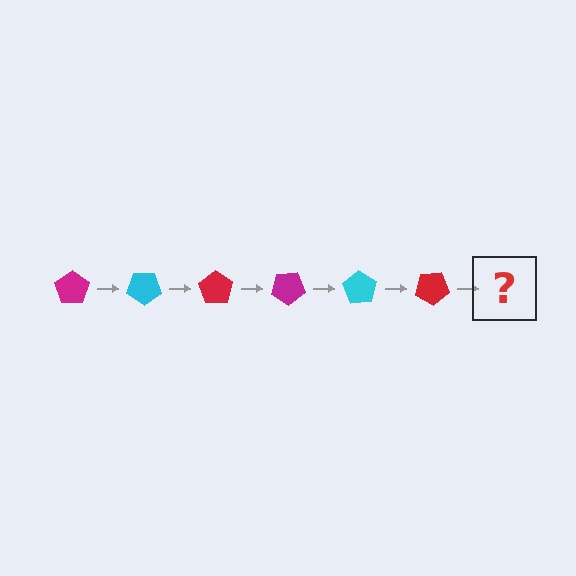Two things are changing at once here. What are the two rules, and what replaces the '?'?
The two rules are that it rotates 35 degrees each step and the color cycles through magenta, cyan, and red. The '?' should be a magenta pentagon, rotated 210 degrees from the start.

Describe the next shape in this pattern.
It should be a magenta pentagon, rotated 210 degrees from the start.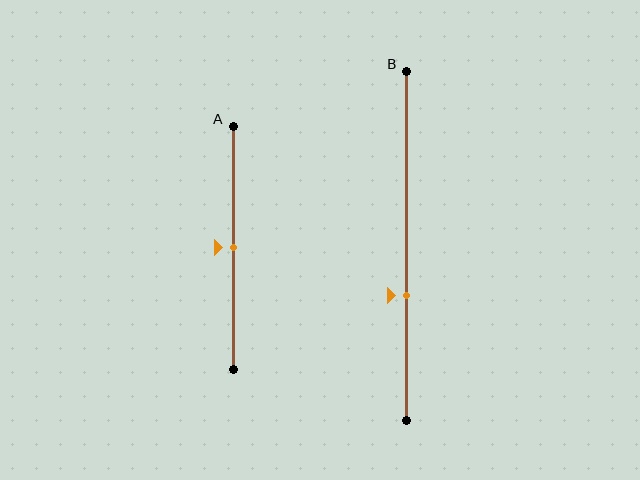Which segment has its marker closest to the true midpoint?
Segment A has its marker closest to the true midpoint.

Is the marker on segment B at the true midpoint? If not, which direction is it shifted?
No, the marker on segment B is shifted downward by about 14% of the segment length.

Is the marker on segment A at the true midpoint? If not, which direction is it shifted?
Yes, the marker on segment A is at the true midpoint.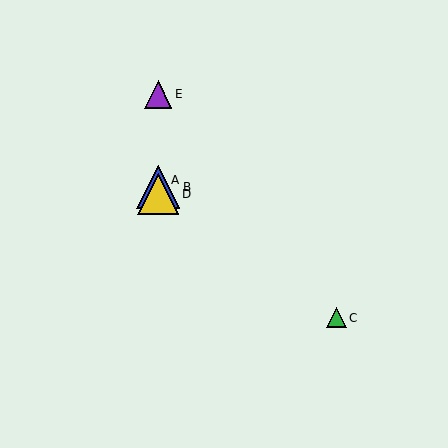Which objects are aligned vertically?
Objects A, B, D, E are aligned vertically.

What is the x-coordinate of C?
Object C is at x≈336.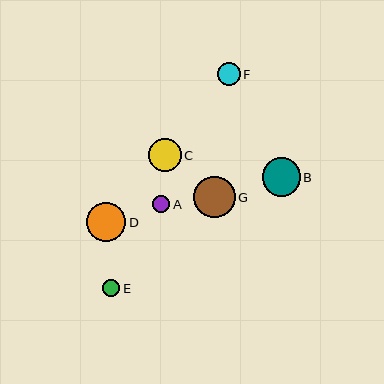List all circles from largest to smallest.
From largest to smallest: G, D, B, C, F, E, A.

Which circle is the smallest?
Circle A is the smallest with a size of approximately 17 pixels.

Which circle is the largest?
Circle G is the largest with a size of approximately 41 pixels.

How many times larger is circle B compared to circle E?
Circle B is approximately 2.2 times the size of circle E.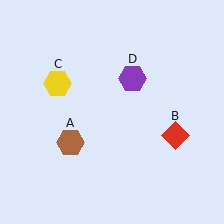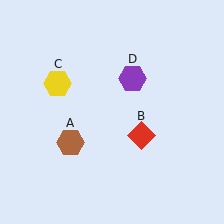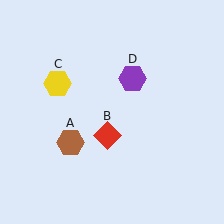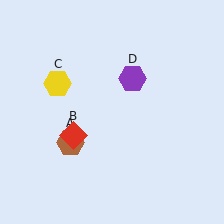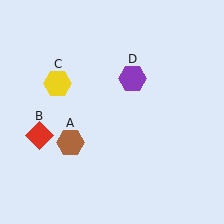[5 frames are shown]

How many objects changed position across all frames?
1 object changed position: red diamond (object B).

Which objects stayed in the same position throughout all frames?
Brown hexagon (object A) and yellow hexagon (object C) and purple hexagon (object D) remained stationary.